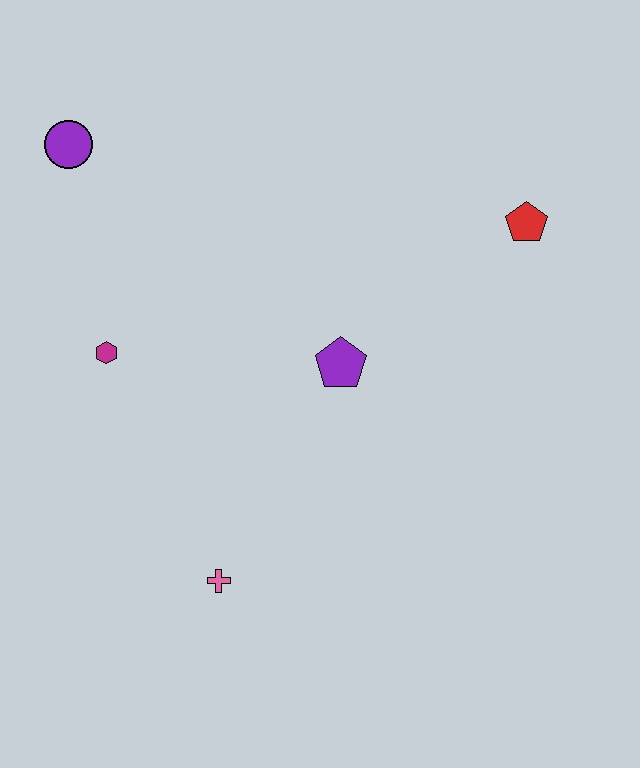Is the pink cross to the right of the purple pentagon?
No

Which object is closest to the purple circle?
The magenta hexagon is closest to the purple circle.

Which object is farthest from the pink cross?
The red pentagon is farthest from the pink cross.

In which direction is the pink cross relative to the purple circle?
The pink cross is below the purple circle.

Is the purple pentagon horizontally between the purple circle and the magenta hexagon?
No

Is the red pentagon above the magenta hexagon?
Yes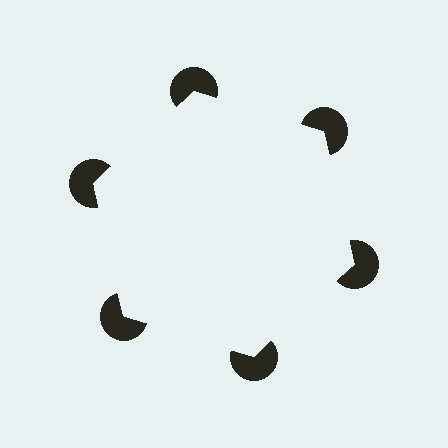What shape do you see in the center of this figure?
An illusory hexagon — its edges are inferred from the aligned wedge cuts in the pac-man discs, not physically drawn.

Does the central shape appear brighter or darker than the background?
It typically appears slightly brighter than the background, even though no actual brightness change is drawn.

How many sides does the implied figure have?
6 sides.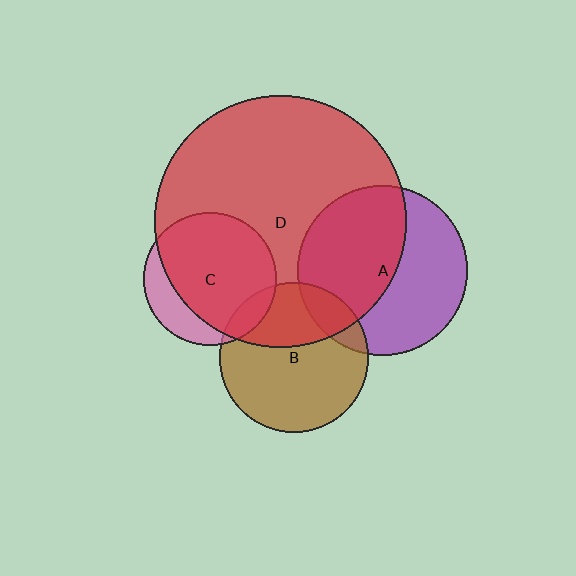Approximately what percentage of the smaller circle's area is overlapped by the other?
Approximately 15%.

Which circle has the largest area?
Circle D (red).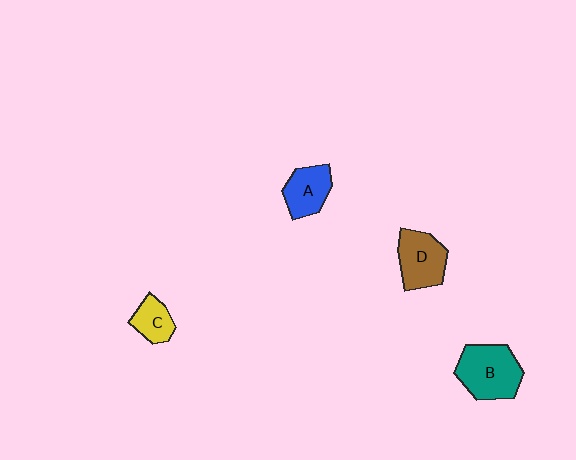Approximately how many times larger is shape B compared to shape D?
Approximately 1.2 times.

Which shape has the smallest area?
Shape C (yellow).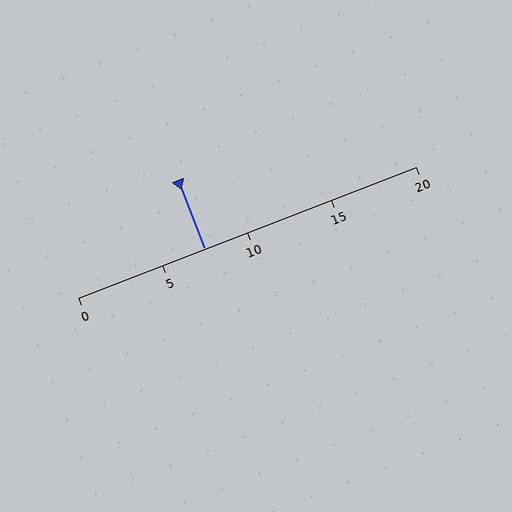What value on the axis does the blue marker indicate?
The marker indicates approximately 7.5.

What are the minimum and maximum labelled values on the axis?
The axis runs from 0 to 20.